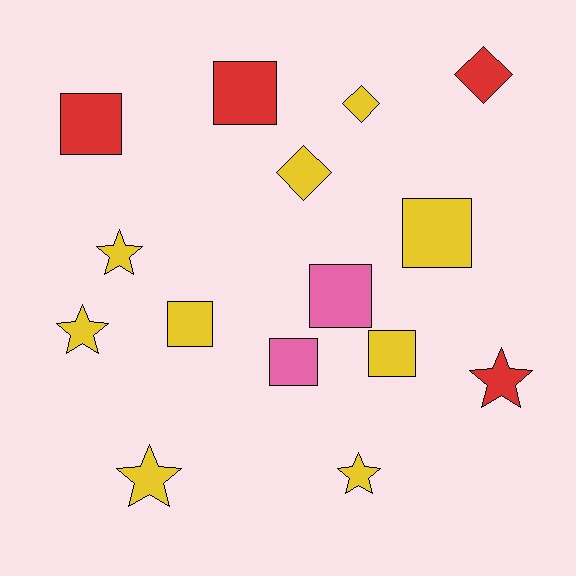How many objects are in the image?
There are 15 objects.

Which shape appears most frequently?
Square, with 7 objects.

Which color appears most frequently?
Yellow, with 9 objects.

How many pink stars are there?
There are no pink stars.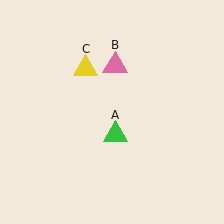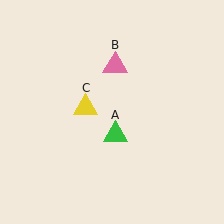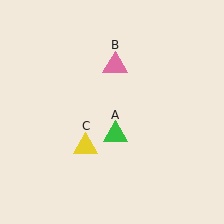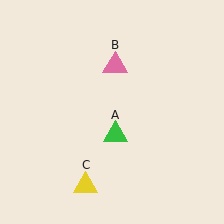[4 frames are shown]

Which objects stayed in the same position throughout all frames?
Green triangle (object A) and pink triangle (object B) remained stationary.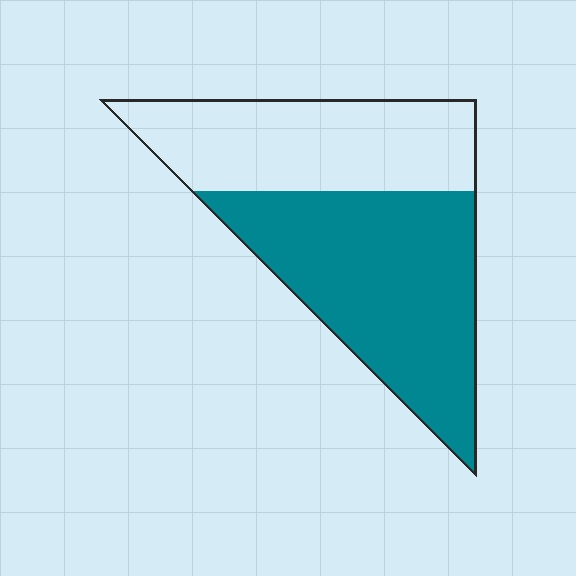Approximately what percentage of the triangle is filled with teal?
Approximately 55%.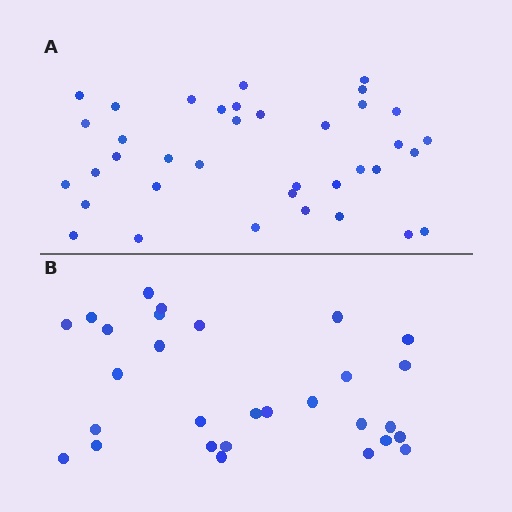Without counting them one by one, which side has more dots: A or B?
Region A (the top region) has more dots.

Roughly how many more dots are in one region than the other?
Region A has roughly 8 or so more dots than region B.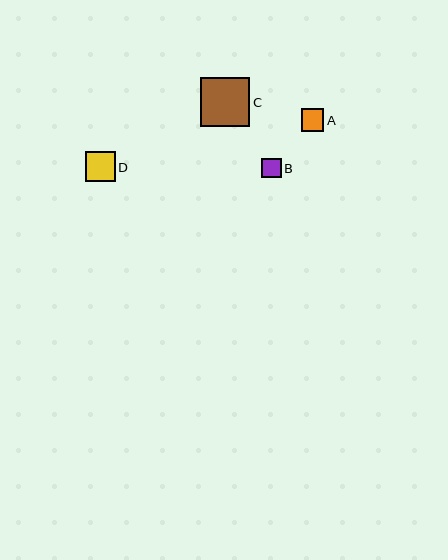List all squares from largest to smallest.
From largest to smallest: C, D, A, B.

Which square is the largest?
Square C is the largest with a size of approximately 49 pixels.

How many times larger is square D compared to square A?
Square D is approximately 1.3 times the size of square A.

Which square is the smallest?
Square B is the smallest with a size of approximately 19 pixels.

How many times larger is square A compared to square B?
Square A is approximately 1.2 times the size of square B.